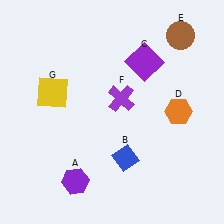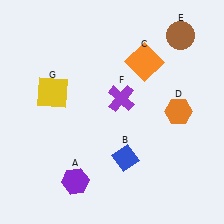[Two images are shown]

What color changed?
The square (C) changed from purple in Image 1 to orange in Image 2.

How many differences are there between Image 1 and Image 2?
There is 1 difference between the two images.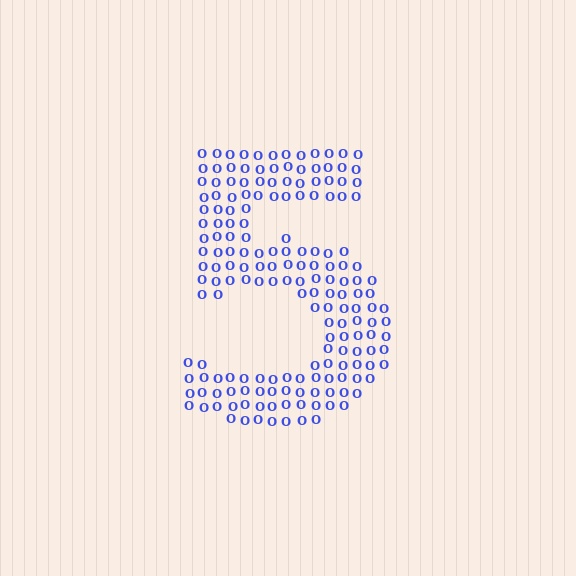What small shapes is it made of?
It is made of small letter O's.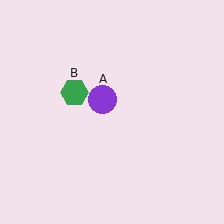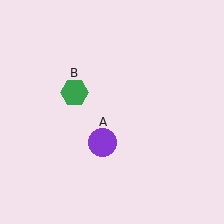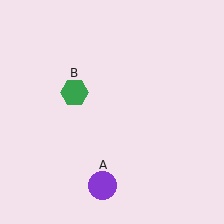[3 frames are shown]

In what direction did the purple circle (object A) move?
The purple circle (object A) moved down.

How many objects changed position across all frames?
1 object changed position: purple circle (object A).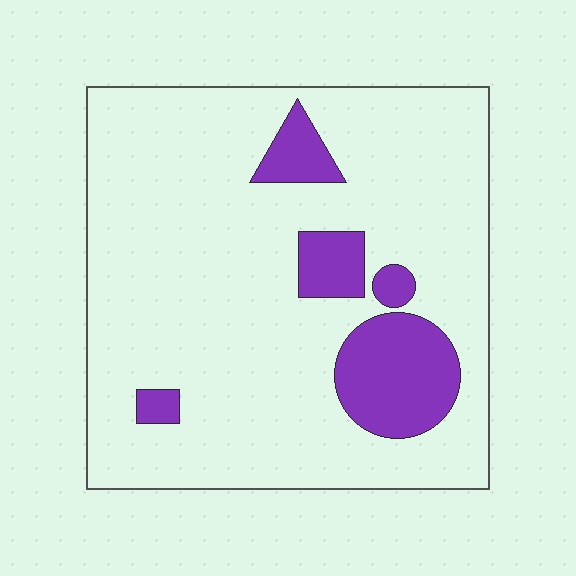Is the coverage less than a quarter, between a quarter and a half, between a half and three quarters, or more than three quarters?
Less than a quarter.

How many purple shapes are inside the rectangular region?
5.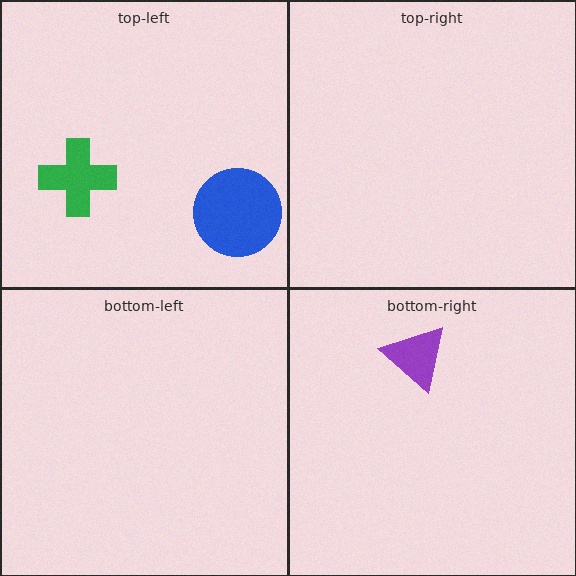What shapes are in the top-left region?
The green cross, the blue circle.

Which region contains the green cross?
The top-left region.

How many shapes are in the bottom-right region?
1.